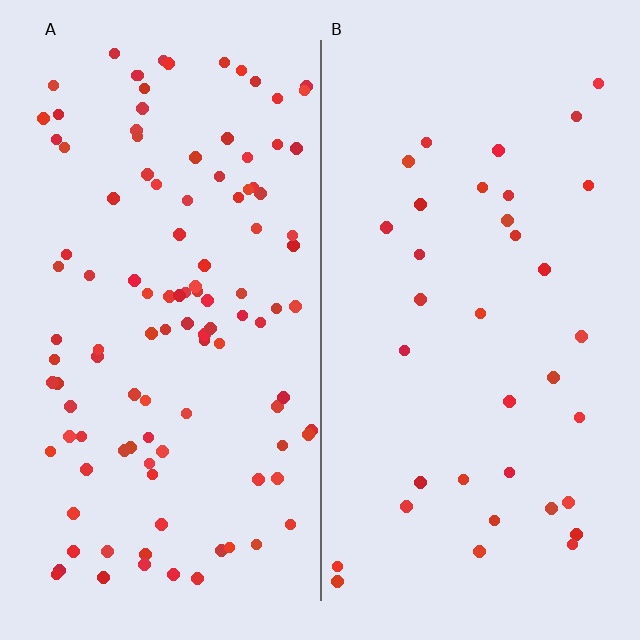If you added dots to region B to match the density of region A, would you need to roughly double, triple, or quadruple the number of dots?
Approximately triple.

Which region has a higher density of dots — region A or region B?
A (the left).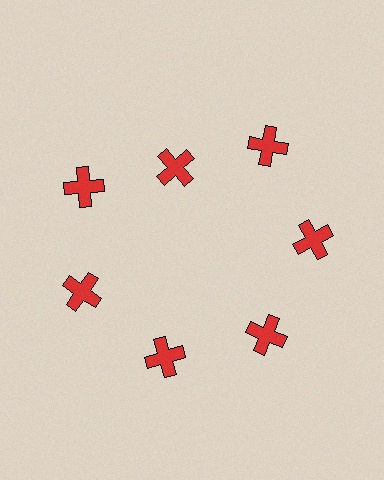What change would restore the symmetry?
The symmetry would be restored by moving it outward, back onto the ring so that all 7 crosses sit at equal angles and equal distance from the center.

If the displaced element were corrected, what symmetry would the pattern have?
It would have 7-fold rotational symmetry — the pattern would map onto itself every 51 degrees.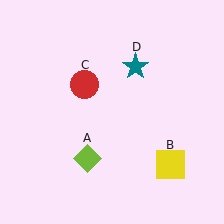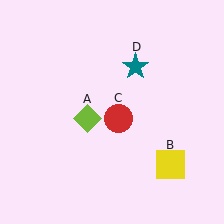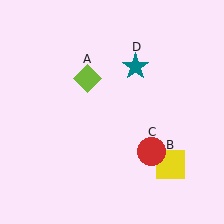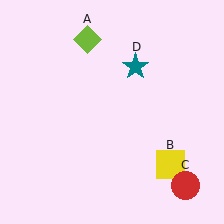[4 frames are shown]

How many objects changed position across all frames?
2 objects changed position: lime diamond (object A), red circle (object C).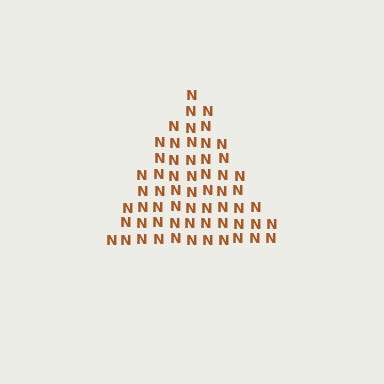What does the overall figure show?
The overall figure shows a triangle.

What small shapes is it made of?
It is made of small letter N's.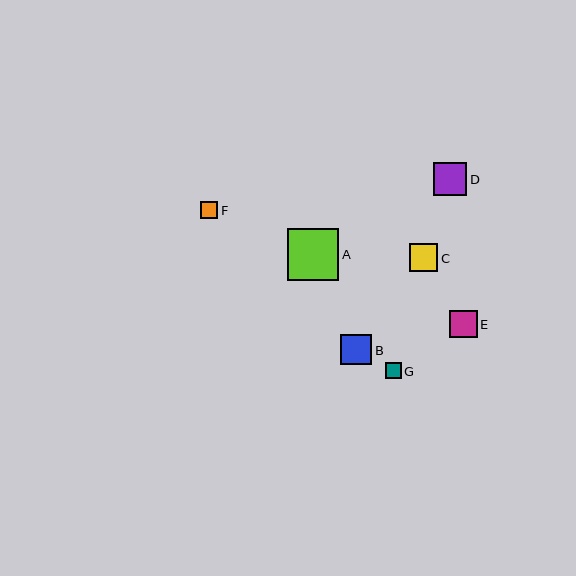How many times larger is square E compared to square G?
Square E is approximately 1.7 times the size of square G.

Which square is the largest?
Square A is the largest with a size of approximately 51 pixels.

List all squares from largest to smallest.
From largest to smallest: A, D, B, C, E, F, G.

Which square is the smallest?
Square G is the smallest with a size of approximately 16 pixels.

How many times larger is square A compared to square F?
Square A is approximately 2.9 times the size of square F.